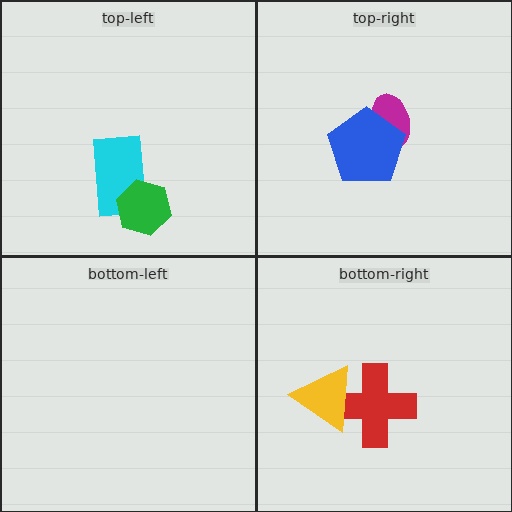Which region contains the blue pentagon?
The top-right region.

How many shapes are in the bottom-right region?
2.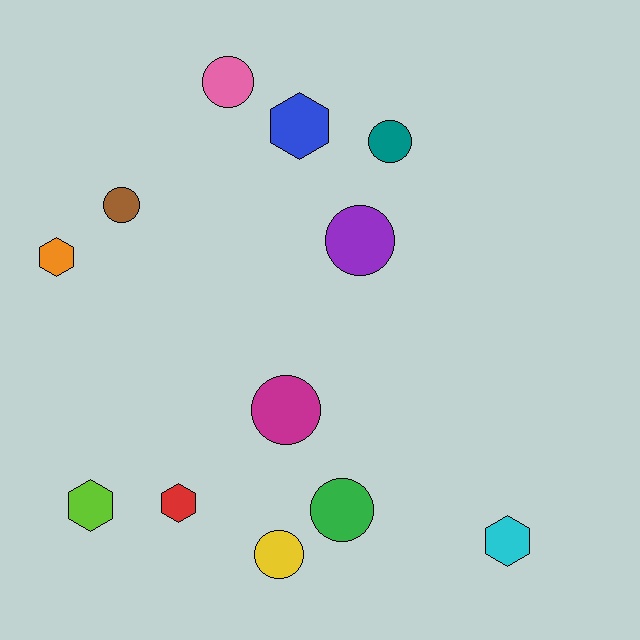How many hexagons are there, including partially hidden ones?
There are 5 hexagons.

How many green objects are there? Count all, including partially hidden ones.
There is 1 green object.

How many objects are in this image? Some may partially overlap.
There are 12 objects.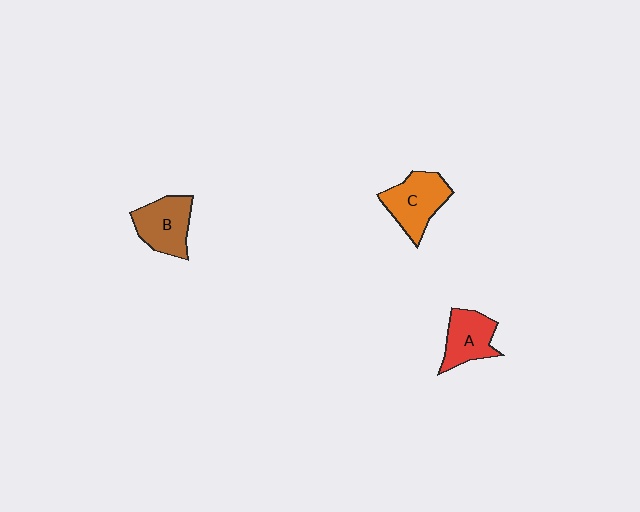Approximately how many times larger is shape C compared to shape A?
Approximately 1.2 times.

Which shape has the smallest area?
Shape A (red).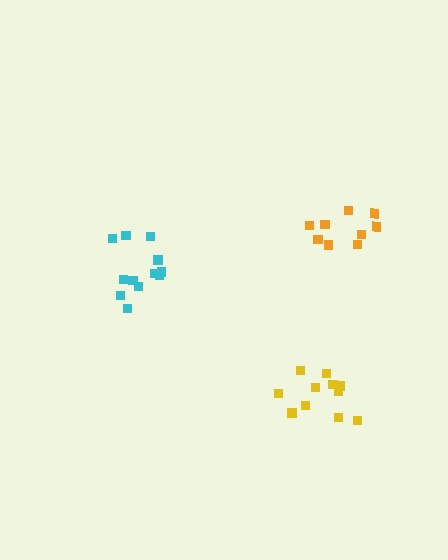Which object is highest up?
The orange cluster is topmost.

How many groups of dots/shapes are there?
There are 3 groups.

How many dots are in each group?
Group 1: 12 dots, Group 2: 11 dots, Group 3: 9 dots (32 total).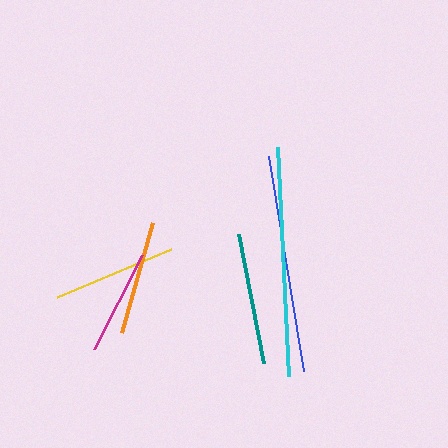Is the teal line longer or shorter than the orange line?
The teal line is longer than the orange line.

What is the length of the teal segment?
The teal segment is approximately 132 pixels long.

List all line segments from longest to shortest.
From longest to shortest: cyan, blue, teal, yellow, orange, magenta.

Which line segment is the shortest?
The magenta line is the shortest at approximately 106 pixels.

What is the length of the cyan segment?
The cyan segment is approximately 230 pixels long.